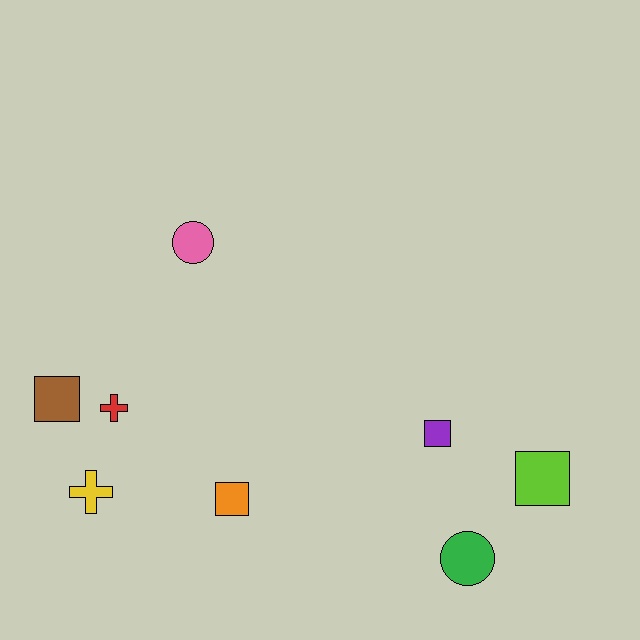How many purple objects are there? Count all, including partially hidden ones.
There is 1 purple object.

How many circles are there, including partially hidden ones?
There are 2 circles.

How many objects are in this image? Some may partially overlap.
There are 8 objects.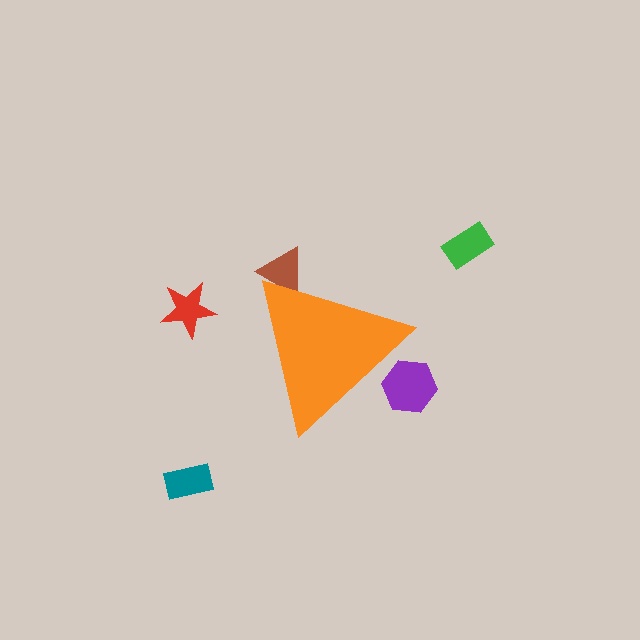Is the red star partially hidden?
No, the red star is fully visible.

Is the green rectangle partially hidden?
No, the green rectangle is fully visible.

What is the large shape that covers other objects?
An orange triangle.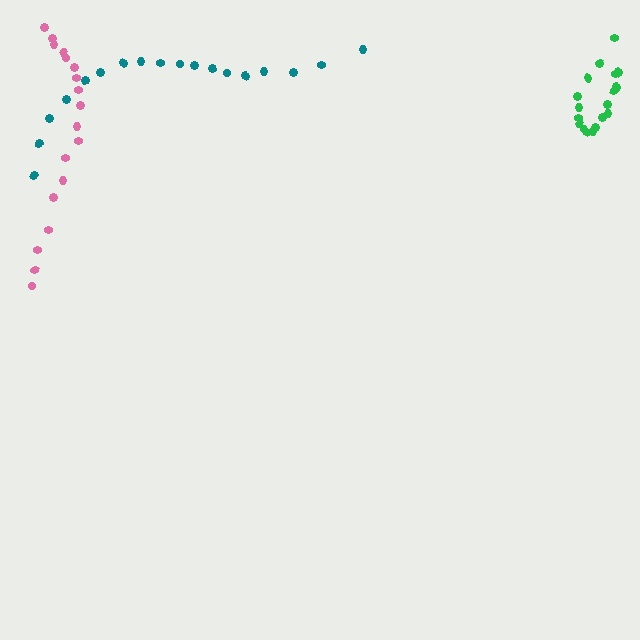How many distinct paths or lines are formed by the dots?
There are 3 distinct paths.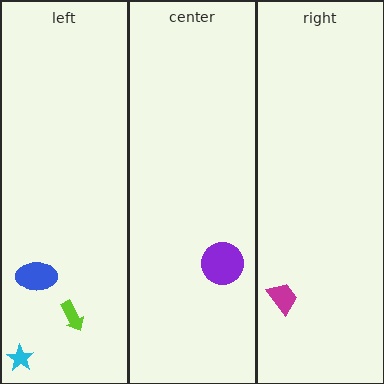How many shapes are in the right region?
1.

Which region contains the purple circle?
The center region.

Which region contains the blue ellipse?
The left region.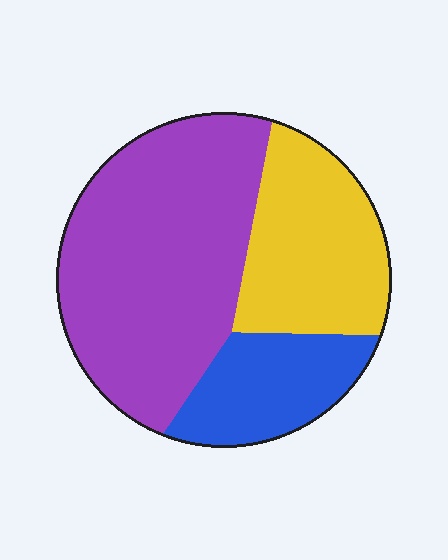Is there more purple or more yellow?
Purple.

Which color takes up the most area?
Purple, at roughly 55%.